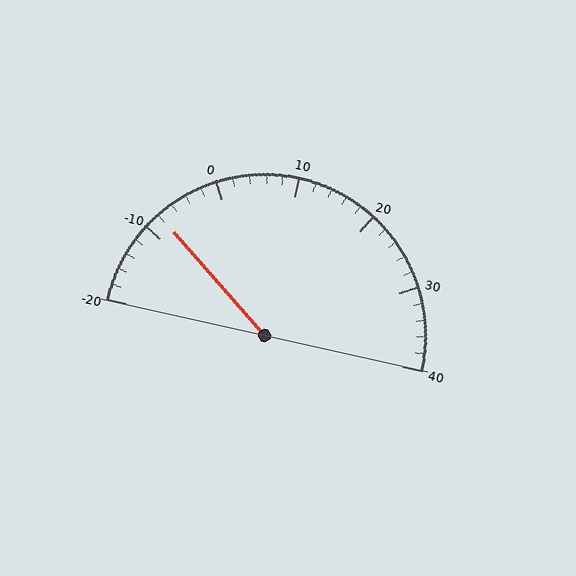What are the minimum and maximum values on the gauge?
The gauge ranges from -20 to 40.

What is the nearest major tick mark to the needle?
The nearest major tick mark is -10.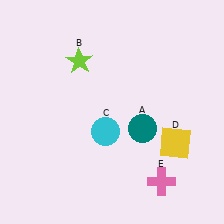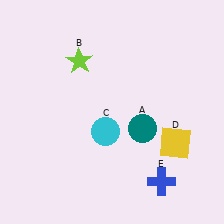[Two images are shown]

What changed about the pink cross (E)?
In Image 1, E is pink. In Image 2, it changed to blue.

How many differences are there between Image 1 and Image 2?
There is 1 difference between the two images.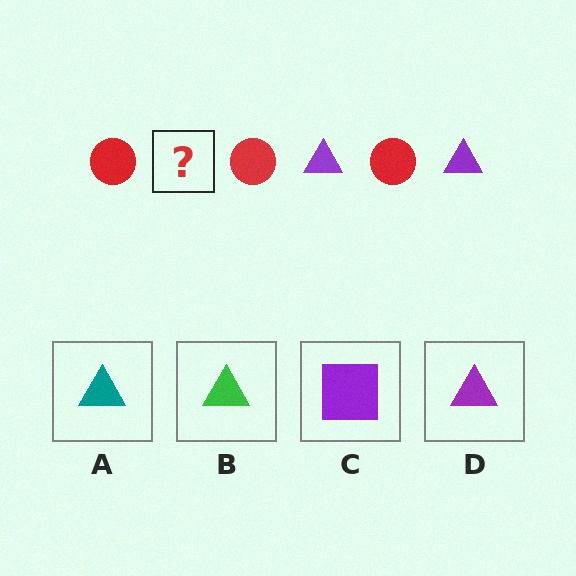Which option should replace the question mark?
Option D.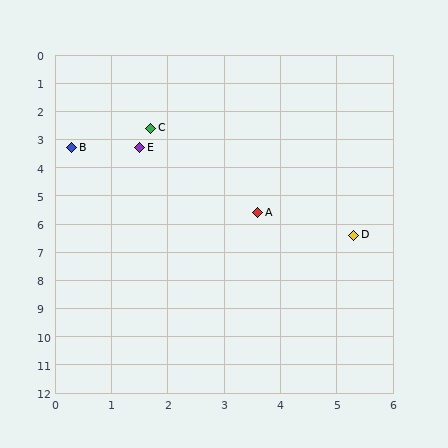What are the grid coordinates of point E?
Point E is at approximately (1.5, 3.3).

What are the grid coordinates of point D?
Point D is at approximately (5.3, 6.4).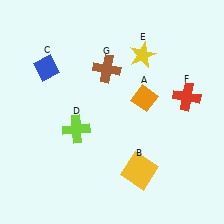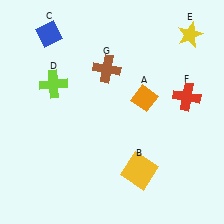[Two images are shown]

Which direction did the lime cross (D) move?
The lime cross (D) moved up.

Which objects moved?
The objects that moved are: the blue diamond (C), the lime cross (D), the yellow star (E).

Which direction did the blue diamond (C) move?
The blue diamond (C) moved up.